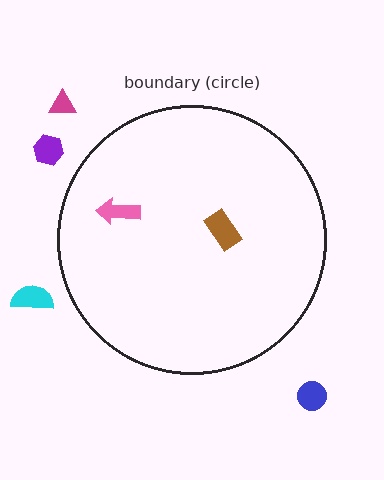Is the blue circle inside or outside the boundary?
Outside.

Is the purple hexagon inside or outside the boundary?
Outside.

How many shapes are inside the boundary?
2 inside, 4 outside.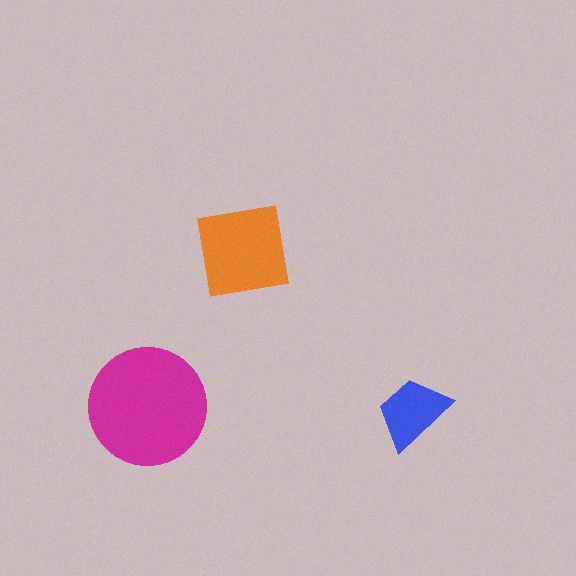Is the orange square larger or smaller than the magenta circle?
Smaller.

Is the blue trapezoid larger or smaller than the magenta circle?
Smaller.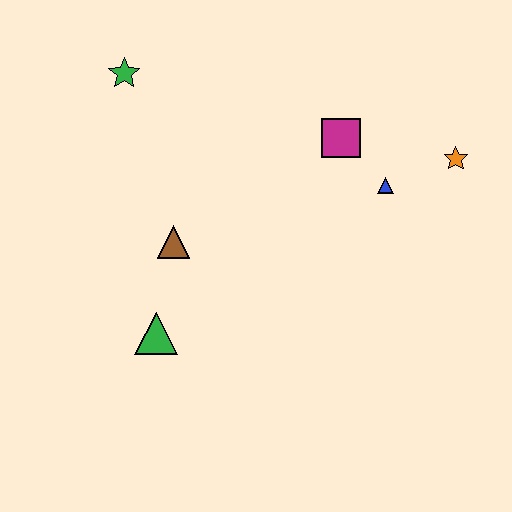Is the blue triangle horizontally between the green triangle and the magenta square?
No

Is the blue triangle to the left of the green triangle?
No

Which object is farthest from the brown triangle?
The orange star is farthest from the brown triangle.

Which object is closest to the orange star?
The blue triangle is closest to the orange star.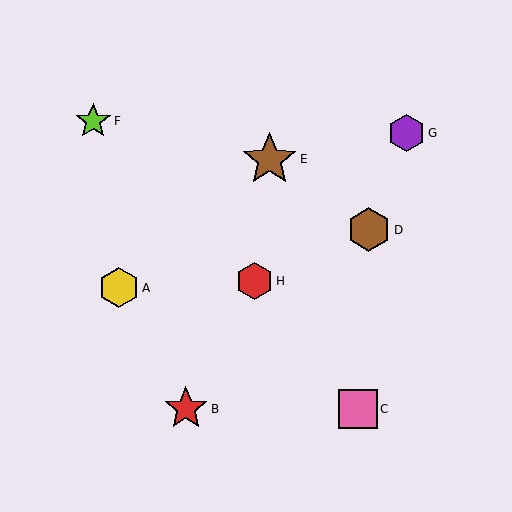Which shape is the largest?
The brown star (labeled E) is the largest.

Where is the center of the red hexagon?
The center of the red hexagon is at (255, 281).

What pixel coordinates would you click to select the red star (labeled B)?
Click at (186, 409) to select the red star B.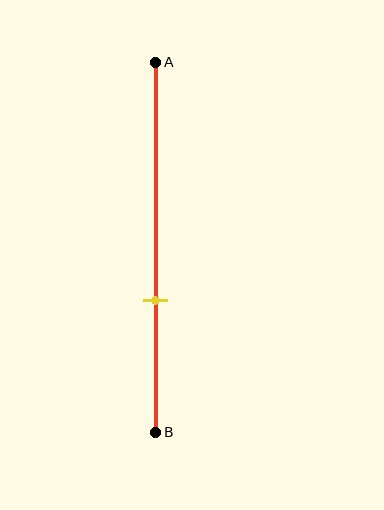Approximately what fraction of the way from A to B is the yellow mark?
The yellow mark is approximately 65% of the way from A to B.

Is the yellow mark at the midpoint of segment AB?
No, the mark is at about 65% from A, not at the 50% midpoint.